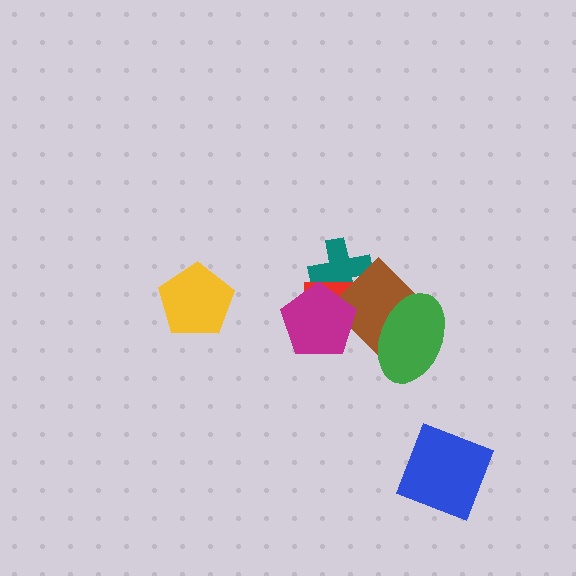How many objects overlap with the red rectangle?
3 objects overlap with the red rectangle.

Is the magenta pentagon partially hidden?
No, no other shape covers it.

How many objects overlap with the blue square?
0 objects overlap with the blue square.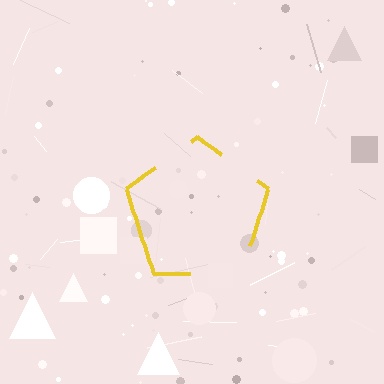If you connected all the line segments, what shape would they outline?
They would outline a pentagon.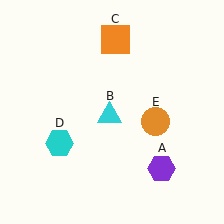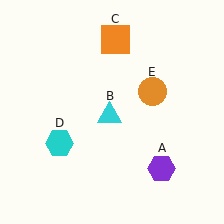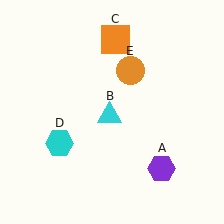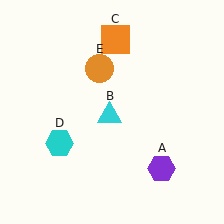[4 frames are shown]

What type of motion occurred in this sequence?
The orange circle (object E) rotated counterclockwise around the center of the scene.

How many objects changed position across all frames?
1 object changed position: orange circle (object E).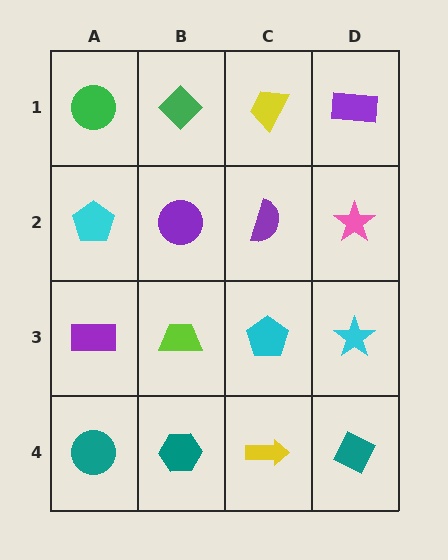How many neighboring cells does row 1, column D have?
2.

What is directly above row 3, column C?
A purple semicircle.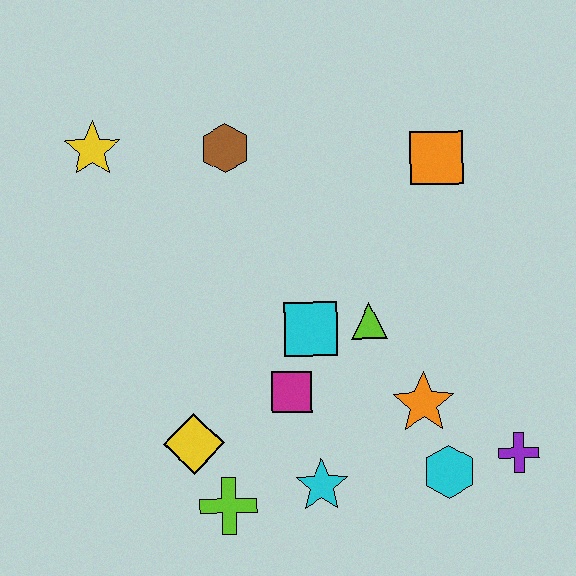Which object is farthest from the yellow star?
The purple cross is farthest from the yellow star.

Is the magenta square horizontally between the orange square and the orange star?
No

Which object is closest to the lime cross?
The yellow diamond is closest to the lime cross.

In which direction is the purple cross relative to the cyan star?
The purple cross is to the right of the cyan star.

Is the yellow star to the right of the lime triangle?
No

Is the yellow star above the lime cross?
Yes